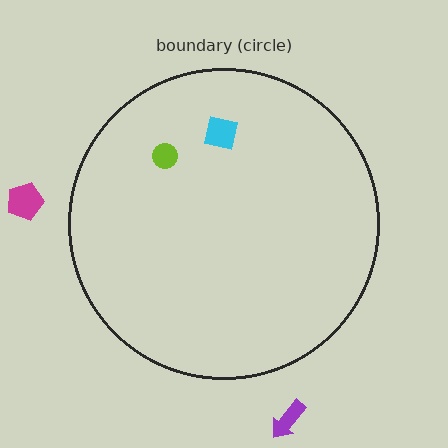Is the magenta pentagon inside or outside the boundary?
Outside.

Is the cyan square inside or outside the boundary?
Inside.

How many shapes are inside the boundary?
2 inside, 2 outside.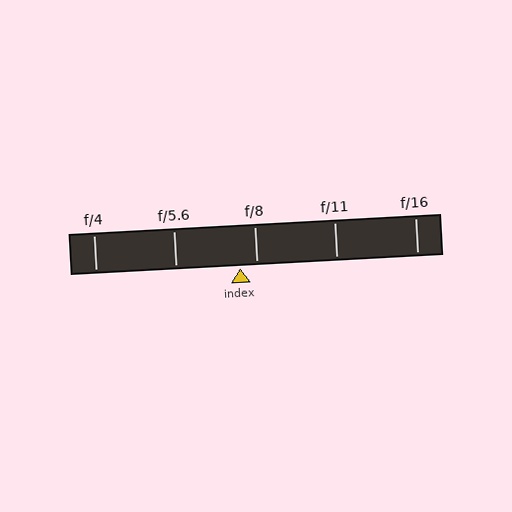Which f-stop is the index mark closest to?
The index mark is closest to f/8.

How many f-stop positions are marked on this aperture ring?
There are 5 f-stop positions marked.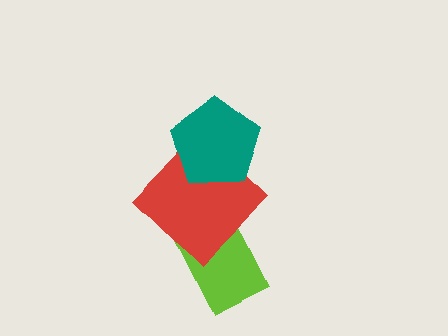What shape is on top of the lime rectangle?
The red diamond is on top of the lime rectangle.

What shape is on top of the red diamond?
The teal pentagon is on top of the red diamond.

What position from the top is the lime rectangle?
The lime rectangle is 3rd from the top.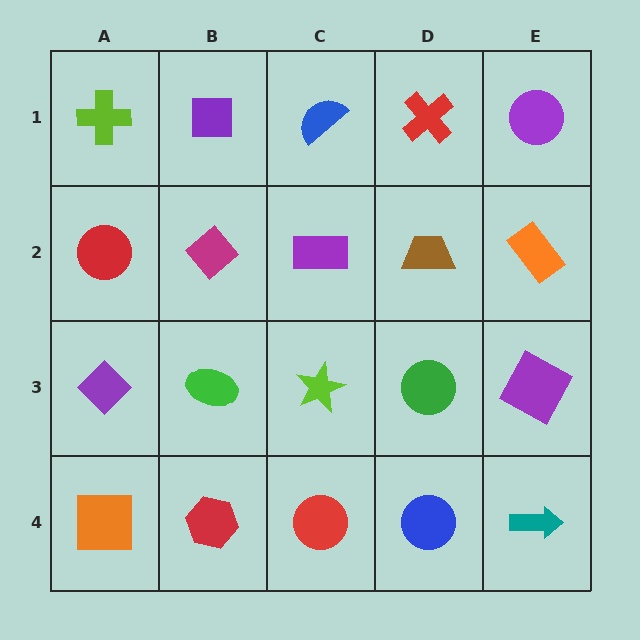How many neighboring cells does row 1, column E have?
2.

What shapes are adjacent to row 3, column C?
A purple rectangle (row 2, column C), a red circle (row 4, column C), a green ellipse (row 3, column B), a green circle (row 3, column D).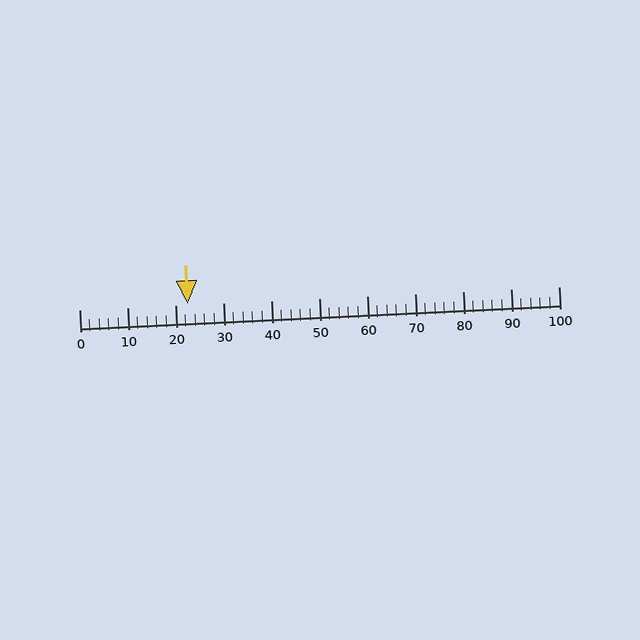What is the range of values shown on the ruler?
The ruler shows values from 0 to 100.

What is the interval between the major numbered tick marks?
The major tick marks are spaced 10 units apart.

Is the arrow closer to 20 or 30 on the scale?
The arrow is closer to 20.